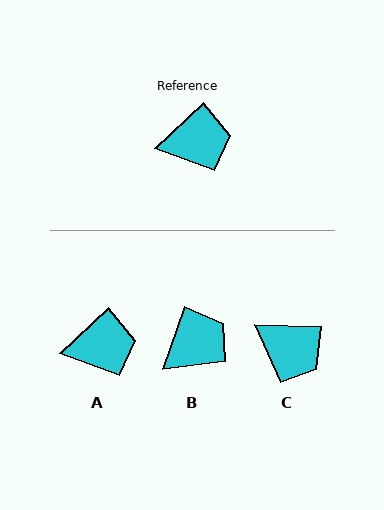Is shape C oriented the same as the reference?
No, it is off by about 45 degrees.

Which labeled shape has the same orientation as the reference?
A.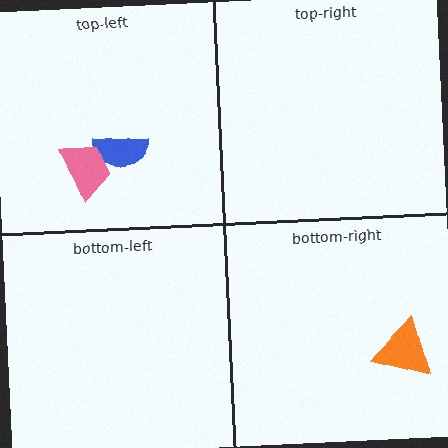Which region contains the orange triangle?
The bottom-right region.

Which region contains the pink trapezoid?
The top-left region.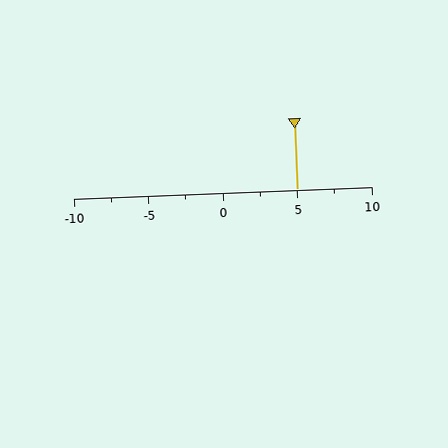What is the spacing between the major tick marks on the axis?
The major ticks are spaced 5 apart.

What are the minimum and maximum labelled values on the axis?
The axis runs from -10 to 10.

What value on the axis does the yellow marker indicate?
The marker indicates approximately 5.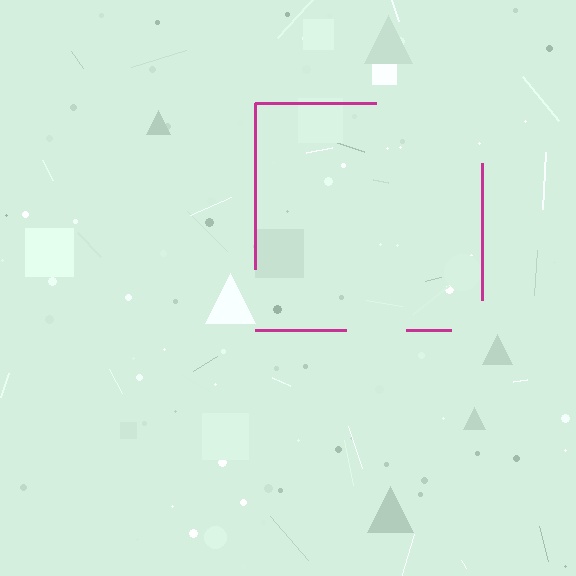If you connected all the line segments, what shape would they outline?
They would outline a square.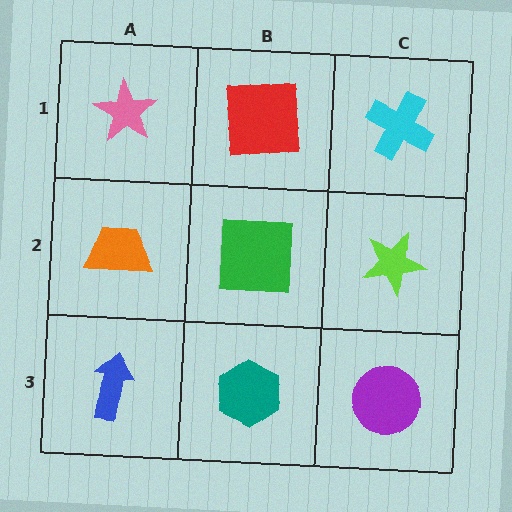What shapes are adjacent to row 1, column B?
A green square (row 2, column B), a pink star (row 1, column A), a cyan cross (row 1, column C).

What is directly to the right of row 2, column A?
A green square.